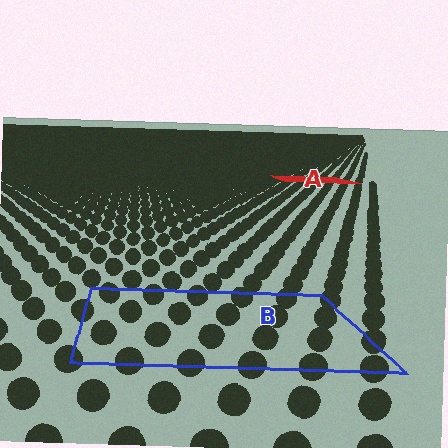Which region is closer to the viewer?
Region B is closer. The texture elements there are larger and more spread out.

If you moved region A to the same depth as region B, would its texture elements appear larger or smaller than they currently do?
They would appear larger. At a closer depth, the same texture elements are projected at a bigger on-screen size.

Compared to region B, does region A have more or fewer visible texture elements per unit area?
Region A has more texture elements per unit area — they are packed more densely because it is farther away.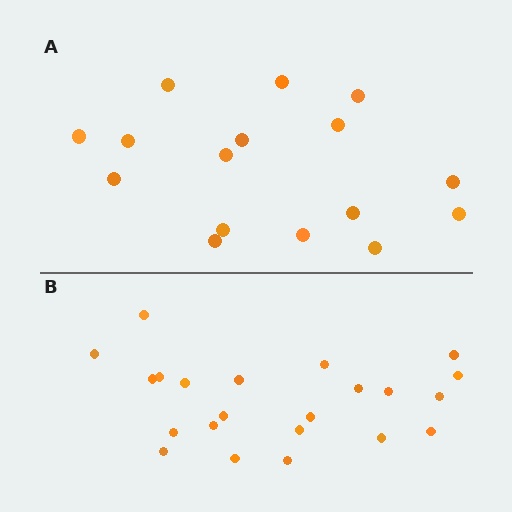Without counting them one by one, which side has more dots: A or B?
Region B (the bottom region) has more dots.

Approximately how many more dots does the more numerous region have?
Region B has about 6 more dots than region A.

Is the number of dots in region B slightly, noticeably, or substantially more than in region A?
Region B has noticeably more, but not dramatically so. The ratio is roughly 1.4 to 1.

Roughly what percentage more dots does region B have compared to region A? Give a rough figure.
About 40% more.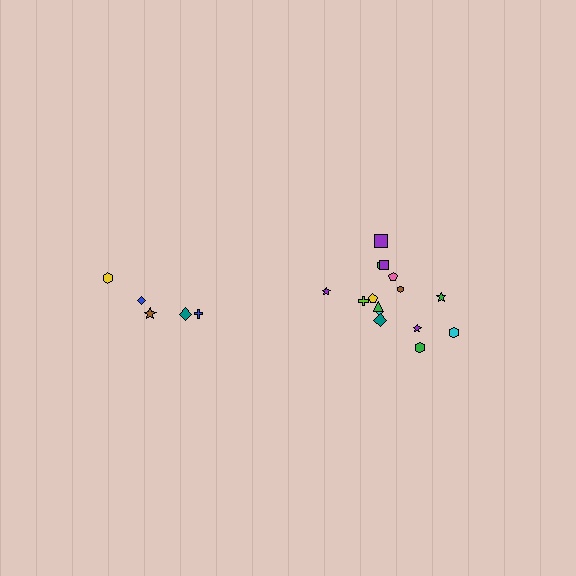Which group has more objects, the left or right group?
The right group.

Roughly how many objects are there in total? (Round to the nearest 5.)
Roughly 20 objects in total.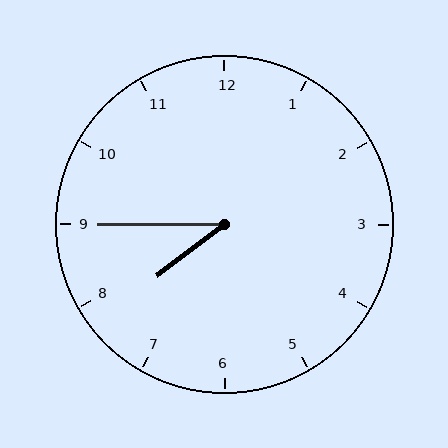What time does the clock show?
7:45.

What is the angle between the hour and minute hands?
Approximately 38 degrees.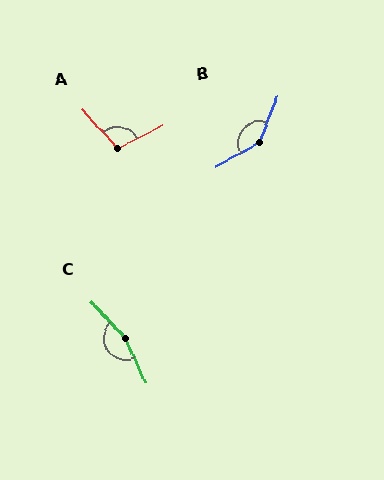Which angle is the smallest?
A, at approximately 105 degrees.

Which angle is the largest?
C, at approximately 162 degrees.